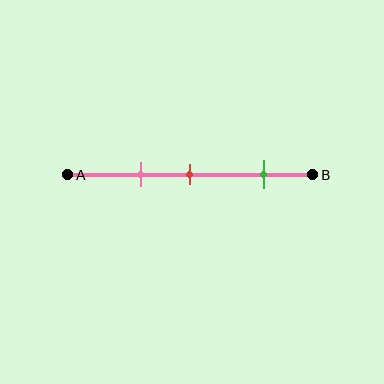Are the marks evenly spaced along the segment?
No, the marks are not evenly spaced.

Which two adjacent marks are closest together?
The pink and red marks are the closest adjacent pair.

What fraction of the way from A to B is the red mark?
The red mark is approximately 50% (0.5) of the way from A to B.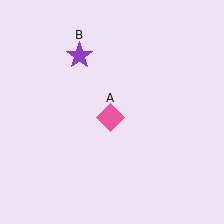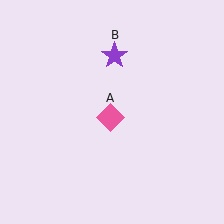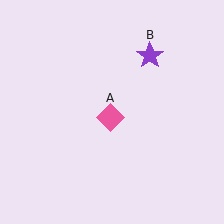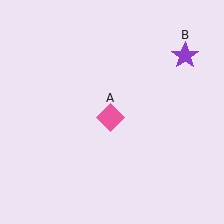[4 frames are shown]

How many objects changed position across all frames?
1 object changed position: purple star (object B).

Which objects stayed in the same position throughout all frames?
Pink diamond (object A) remained stationary.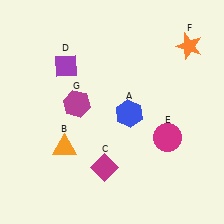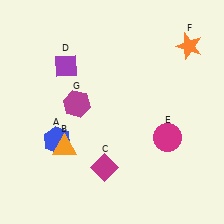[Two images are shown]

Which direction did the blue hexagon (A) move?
The blue hexagon (A) moved left.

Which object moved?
The blue hexagon (A) moved left.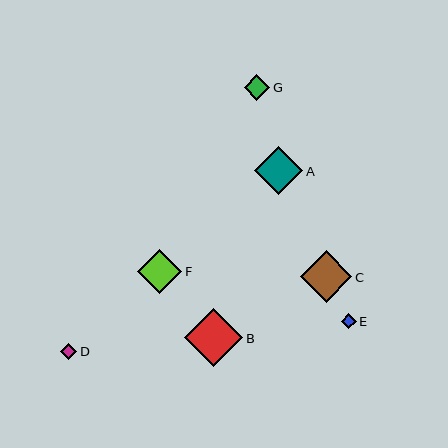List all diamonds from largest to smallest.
From largest to smallest: B, C, A, F, G, D, E.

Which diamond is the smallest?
Diamond E is the smallest with a size of approximately 15 pixels.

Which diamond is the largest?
Diamond B is the largest with a size of approximately 58 pixels.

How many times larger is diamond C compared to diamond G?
Diamond C is approximately 2.0 times the size of diamond G.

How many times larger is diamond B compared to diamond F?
Diamond B is approximately 1.3 times the size of diamond F.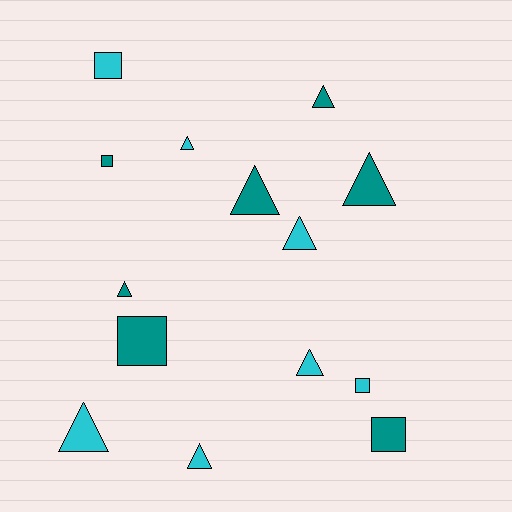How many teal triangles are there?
There are 4 teal triangles.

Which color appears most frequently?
Teal, with 7 objects.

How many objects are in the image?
There are 14 objects.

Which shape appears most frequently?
Triangle, with 9 objects.